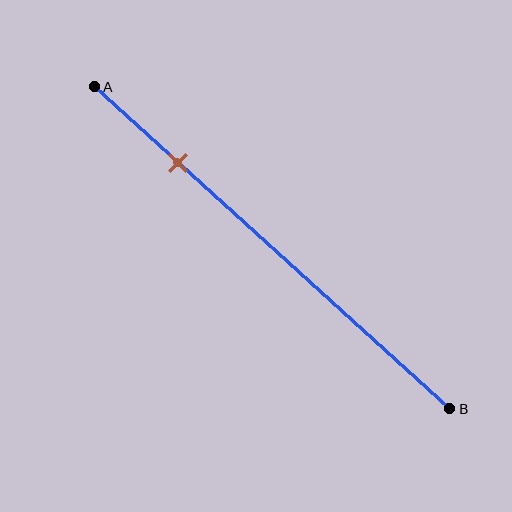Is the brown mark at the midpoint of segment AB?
No, the mark is at about 25% from A, not at the 50% midpoint.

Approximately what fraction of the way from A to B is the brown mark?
The brown mark is approximately 25% of the way from A to B.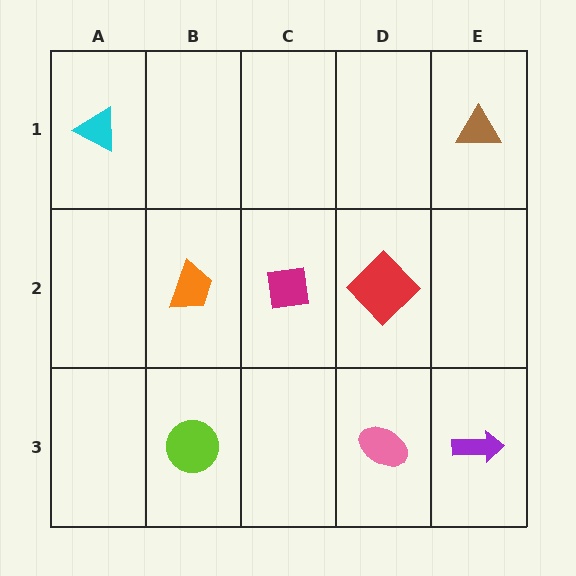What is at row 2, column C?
A magenta square.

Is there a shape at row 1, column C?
No, that cell is empty.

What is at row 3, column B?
A lime circle.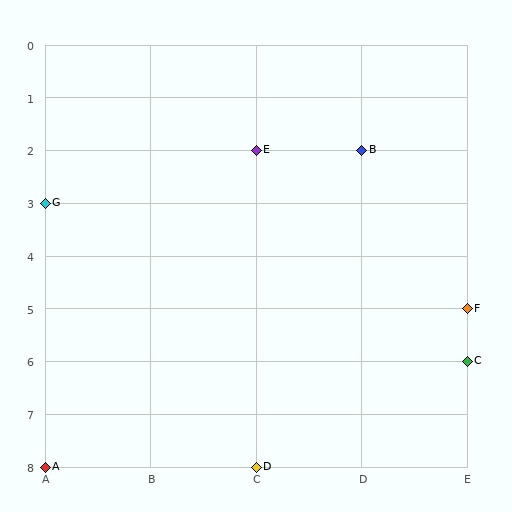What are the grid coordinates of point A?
Point A is at grid coordinates (A, 8).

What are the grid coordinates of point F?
Point F is at grid coordinates (E, 5).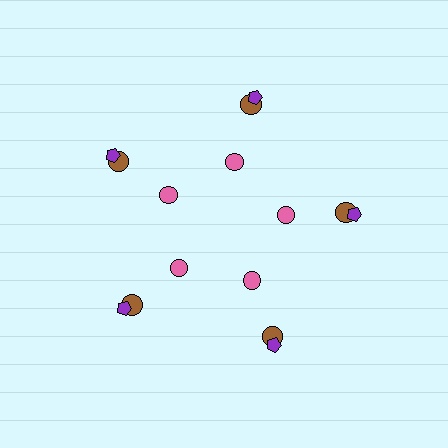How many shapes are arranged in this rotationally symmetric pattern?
There are 15 shapes, arranged in 5 groups of 3.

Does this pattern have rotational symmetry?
Yes, this pattern has 5-fold rotational symmetry. It looks the same after rotating 72 degrees around the center.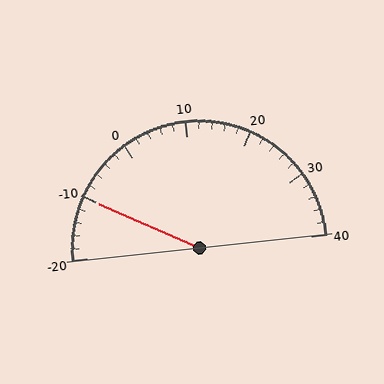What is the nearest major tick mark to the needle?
The nearest major tick mark is -10.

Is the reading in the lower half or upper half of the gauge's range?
The reading is in the lower half of the range (-20 to 40).